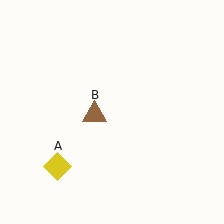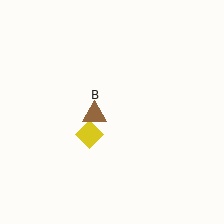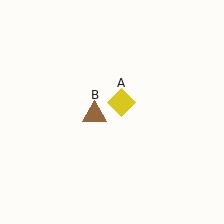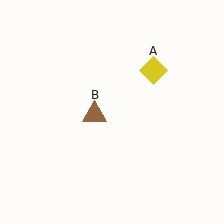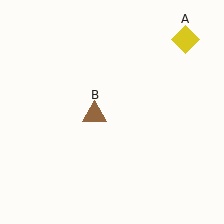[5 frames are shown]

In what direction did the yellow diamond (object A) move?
The yellow diamond (object A) moved up and to the right.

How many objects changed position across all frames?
1 object changed position: yellow diamond (object A).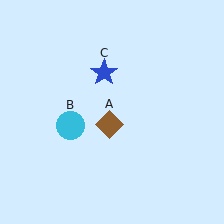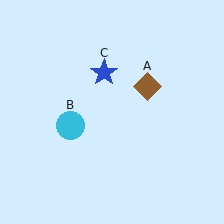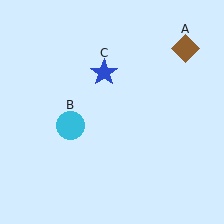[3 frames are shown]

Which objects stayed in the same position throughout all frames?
Cyan circle (object B) and blue star (object C) remained stationary.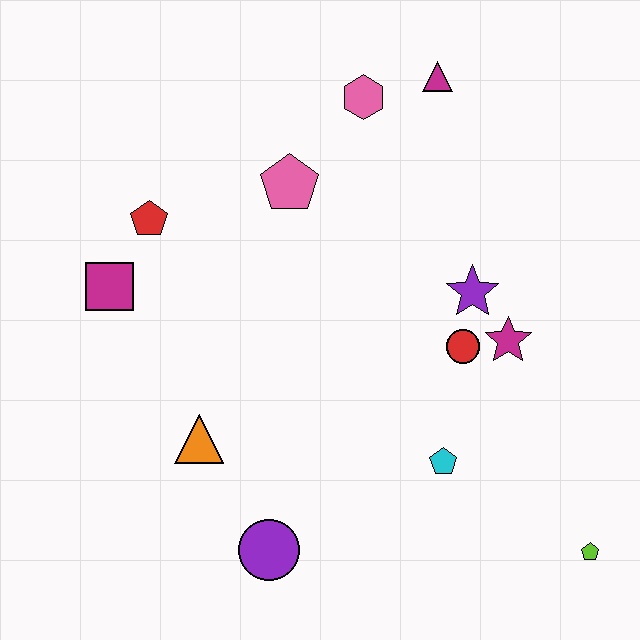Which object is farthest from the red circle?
The magenta square is farthest from the red circle.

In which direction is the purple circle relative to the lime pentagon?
The purple circle is to the left of the lime pentagon.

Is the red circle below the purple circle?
No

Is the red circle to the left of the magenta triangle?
No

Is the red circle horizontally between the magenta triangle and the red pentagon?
No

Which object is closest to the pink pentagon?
The pink hexagon is closest to the pink pentagon.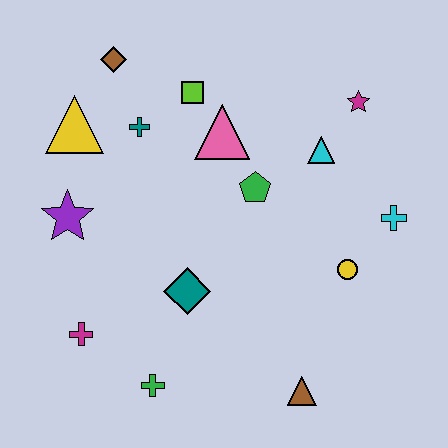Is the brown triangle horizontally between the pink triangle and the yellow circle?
Yes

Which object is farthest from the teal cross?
The brown triangle is farthest from the teal cross.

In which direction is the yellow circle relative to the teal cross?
The yellow circle is to the right of the teal cross.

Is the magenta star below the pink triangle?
No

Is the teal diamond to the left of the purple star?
No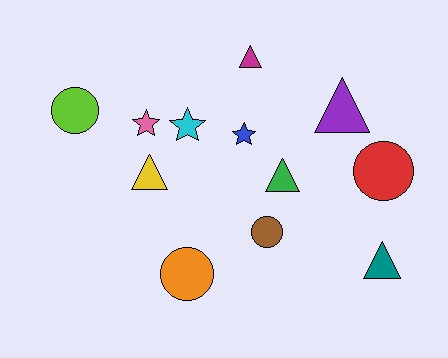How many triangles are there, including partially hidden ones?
There are 5 triangles.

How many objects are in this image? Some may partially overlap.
There are 12 objects.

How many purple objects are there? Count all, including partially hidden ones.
There is 1 purple object.